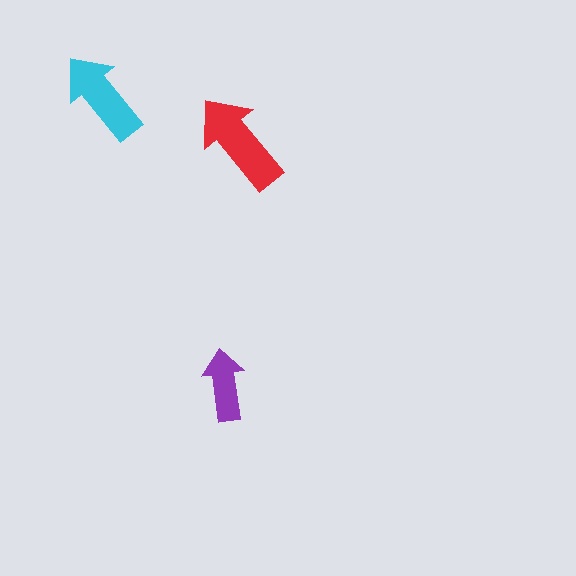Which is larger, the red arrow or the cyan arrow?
The red one.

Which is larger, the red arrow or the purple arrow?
The red one.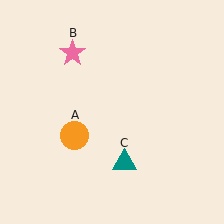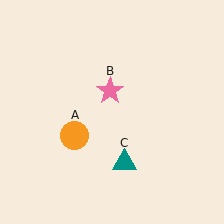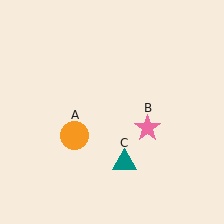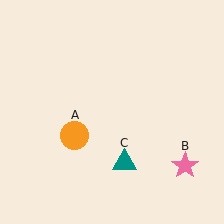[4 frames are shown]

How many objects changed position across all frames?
1 object changed position: pink star (object B).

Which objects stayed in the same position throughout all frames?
Orange circle (object A) and teal triangle (object C) remained stationary.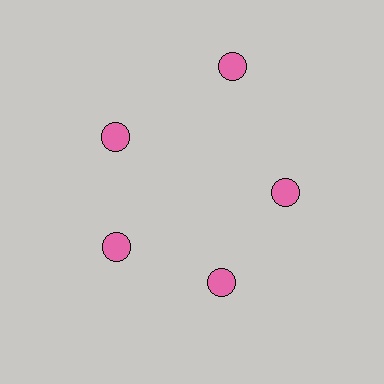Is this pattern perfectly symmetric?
No. The 5 pink circles are arranged in a ring, but one element near the 1 o'clock position is pushed outward from the center, breaking the 5-fold rotational symmetry.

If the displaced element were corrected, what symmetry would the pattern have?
It would have 5-fold rotational symmetry — the pattern would map onto itself every 72 degrees.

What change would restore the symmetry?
The symmetry would be restored by moving it inward, back onto the ring so that all 5 circles sit at equal angles and equal distance from the center.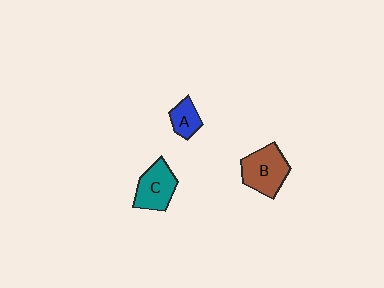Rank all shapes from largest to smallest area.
From largest to smallest: B (brown), C (teal), A (blue).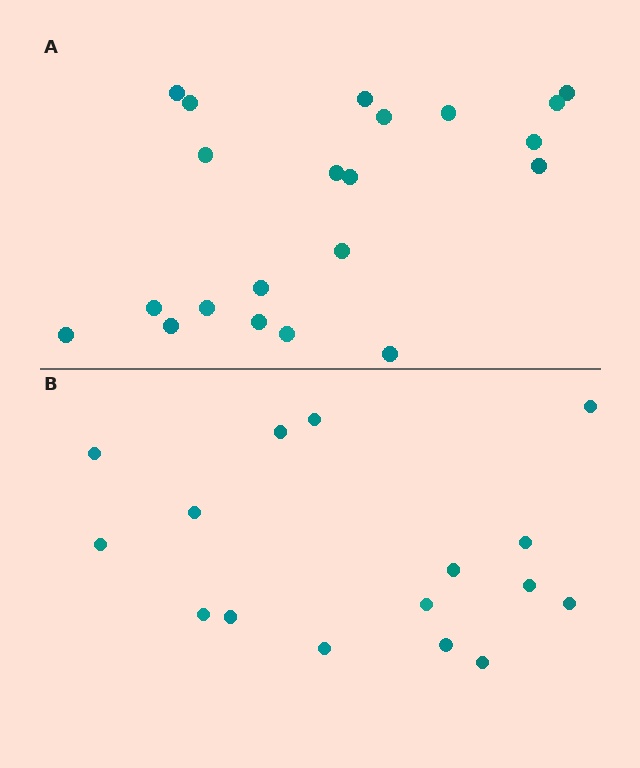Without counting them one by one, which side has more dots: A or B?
Region A (the top region) has more dots.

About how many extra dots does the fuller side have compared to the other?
Region A has about 5 more dots than region B.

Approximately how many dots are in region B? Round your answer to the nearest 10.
About 20 dots. (The exact count is 16, which rounds to 20.)